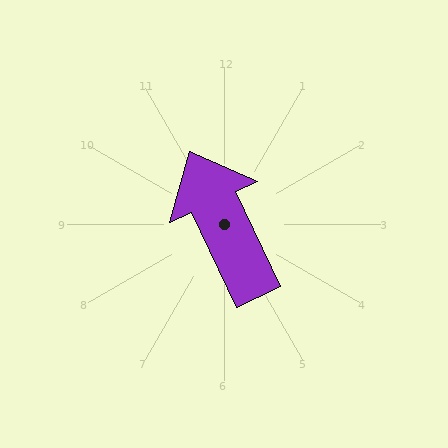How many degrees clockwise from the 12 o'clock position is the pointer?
Approximately 335 degrees.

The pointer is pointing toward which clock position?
Roughly 11 o'clock.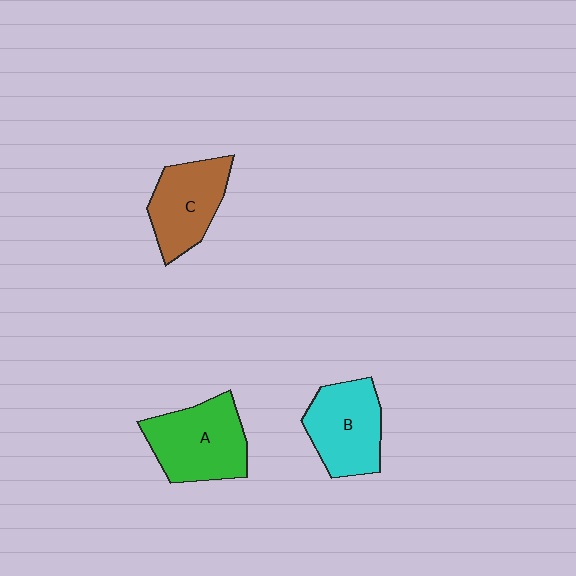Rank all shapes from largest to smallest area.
From largest to smallest: A (green), B (cyan), C (brown).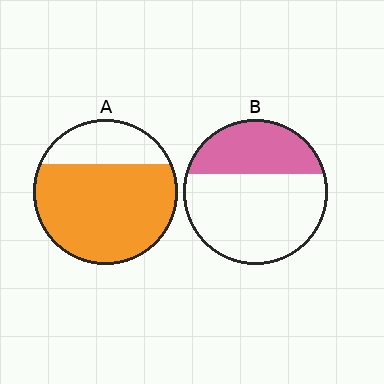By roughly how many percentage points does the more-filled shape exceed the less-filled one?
By roughly 40 percentage points (A over B).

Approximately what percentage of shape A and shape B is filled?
A is approximately 75% and B is approximately 35%.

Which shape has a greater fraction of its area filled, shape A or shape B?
Shape A.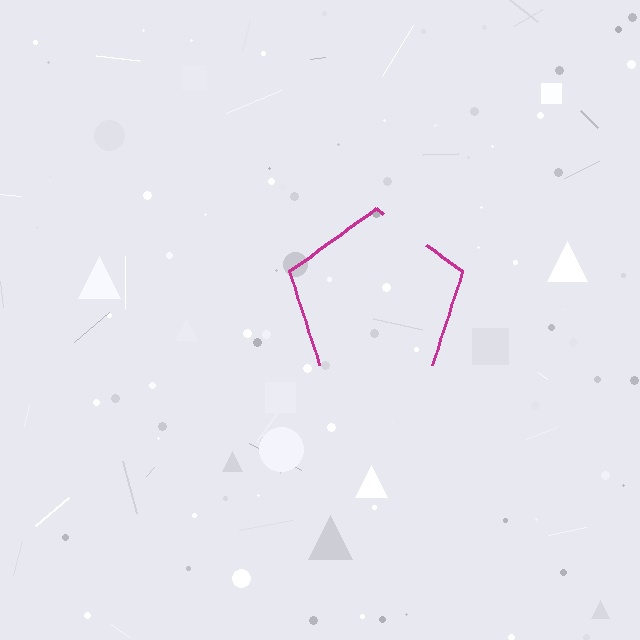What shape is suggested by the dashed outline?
The dashed outline suggests a pentagon.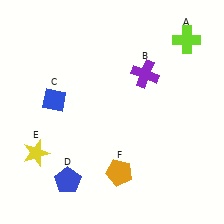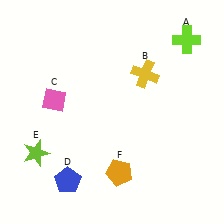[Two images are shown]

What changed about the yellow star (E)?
In Image 1, E is yellow. In Image 2, it changed to lime.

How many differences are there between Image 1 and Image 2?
There are 3 differences between the two images.